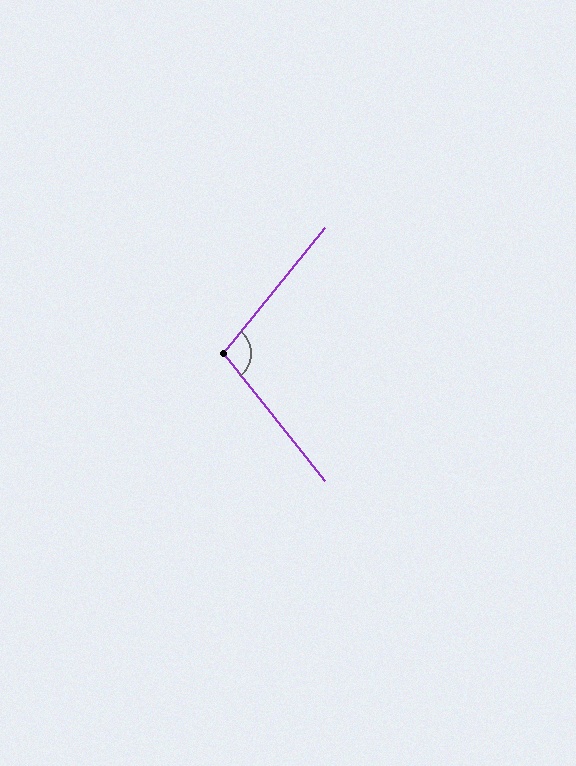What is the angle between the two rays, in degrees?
Approximately 102 degrees.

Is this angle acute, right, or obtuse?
It is obtuse.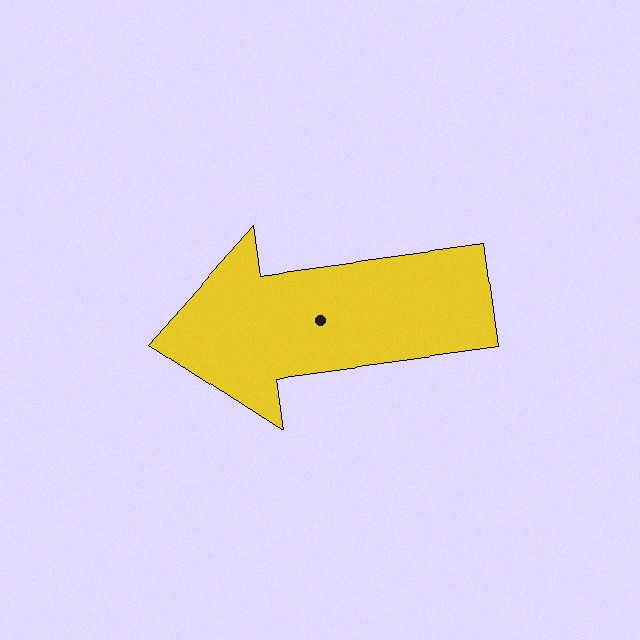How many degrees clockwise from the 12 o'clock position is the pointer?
Approximately 262 degrees.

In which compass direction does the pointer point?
West.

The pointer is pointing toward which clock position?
Roughly 9 o'clock.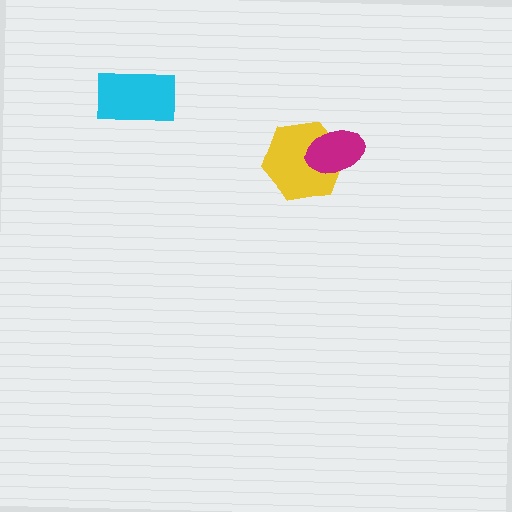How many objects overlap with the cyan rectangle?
0 objects overlap with the cyan rectangle.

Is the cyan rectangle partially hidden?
No, no other shape covers it.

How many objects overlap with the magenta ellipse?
1 object overlaps with the magenta ellipse.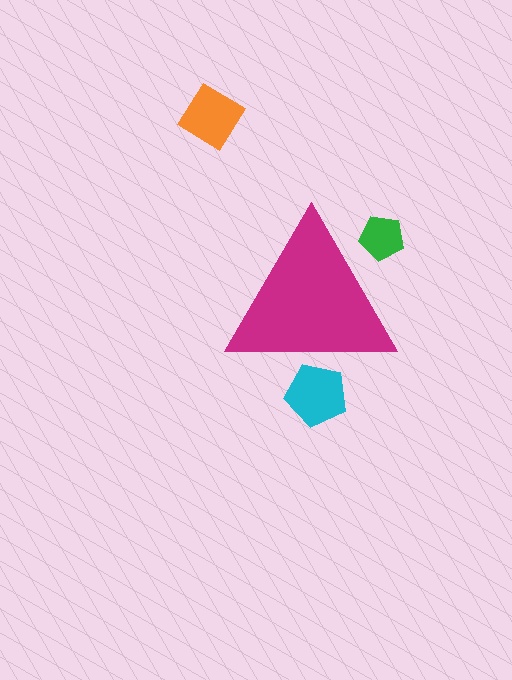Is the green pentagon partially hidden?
Yes, the green pentagon is partially hidden behind the magenta triangle.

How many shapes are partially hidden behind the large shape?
2 shapes are partially hidden.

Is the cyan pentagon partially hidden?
Yes, the cyan pentagon is partially hidden behind the magenta triangle.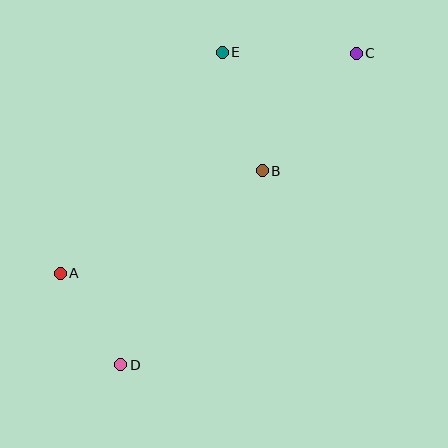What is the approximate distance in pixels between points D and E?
The distance between D and E is approximately 328 pixels.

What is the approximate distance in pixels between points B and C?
The distance between B and C is approximately 150 pixels.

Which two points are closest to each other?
Points A and D are closest to each other.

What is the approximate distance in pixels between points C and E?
The distance between C and E is approximately 134 pixels.